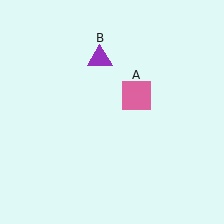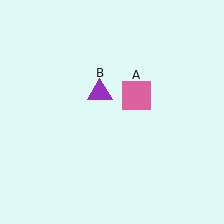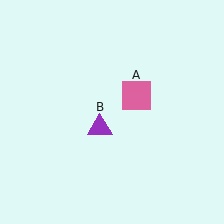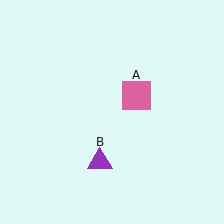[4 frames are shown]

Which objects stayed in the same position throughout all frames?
Pink square (object A) remained stationary.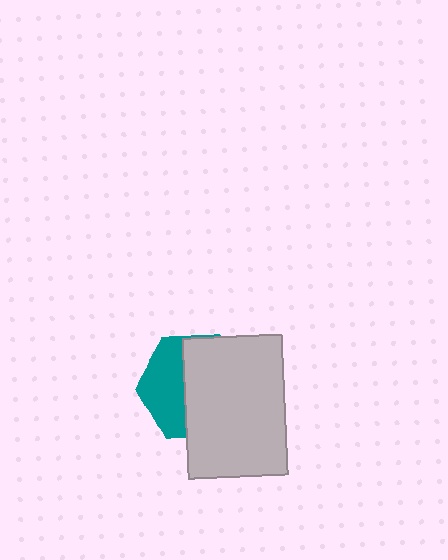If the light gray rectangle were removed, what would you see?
You would see the complete teal hexagon.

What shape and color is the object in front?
The object in front is a light gray rectangle.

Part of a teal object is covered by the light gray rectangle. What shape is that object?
It is a hexagon.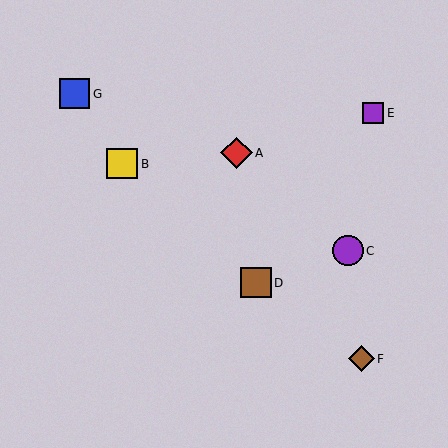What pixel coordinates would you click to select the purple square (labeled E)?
Click at (373, 113) to select the purple square E.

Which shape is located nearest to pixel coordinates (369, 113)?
The purple square (labeled E) at (373, 113) is nearest to that location.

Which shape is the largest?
The red diamond (labeled A) is the largest.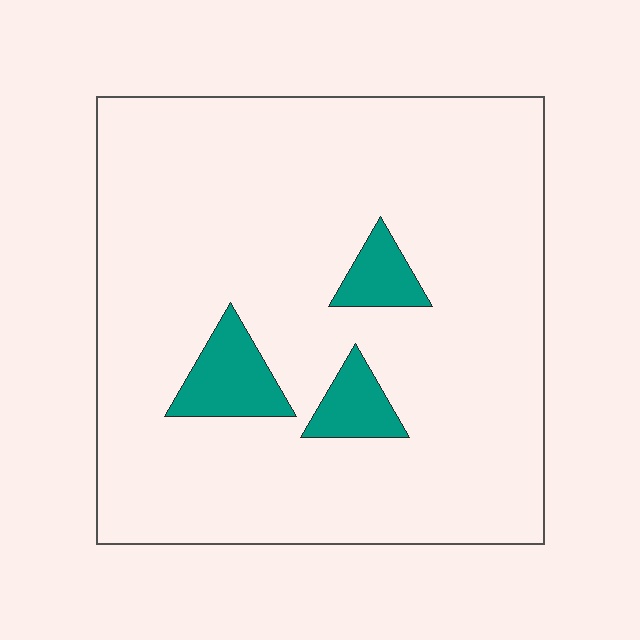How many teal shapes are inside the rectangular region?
3.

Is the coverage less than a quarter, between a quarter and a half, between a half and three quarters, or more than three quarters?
Less than a quarter.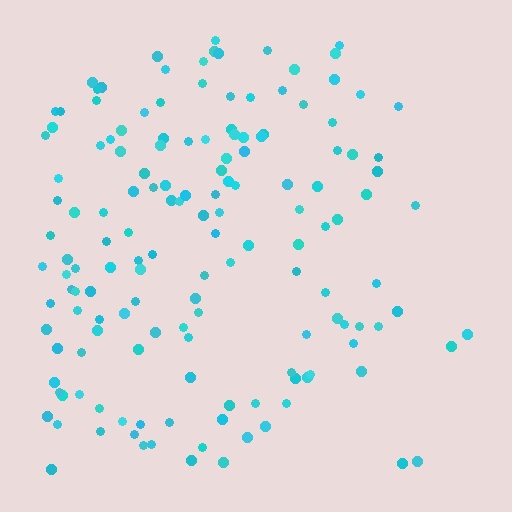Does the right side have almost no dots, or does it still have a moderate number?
Still a moderate number, just noticeably fewer than the left.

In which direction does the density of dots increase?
From right to left, with the left side densest.